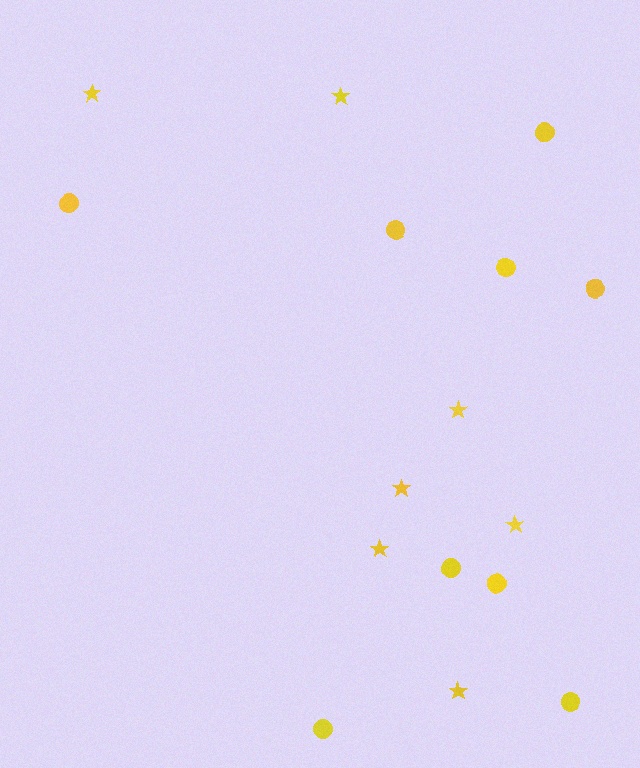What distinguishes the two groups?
There are 2 groups: one group of circles (9) and one group of stars (7).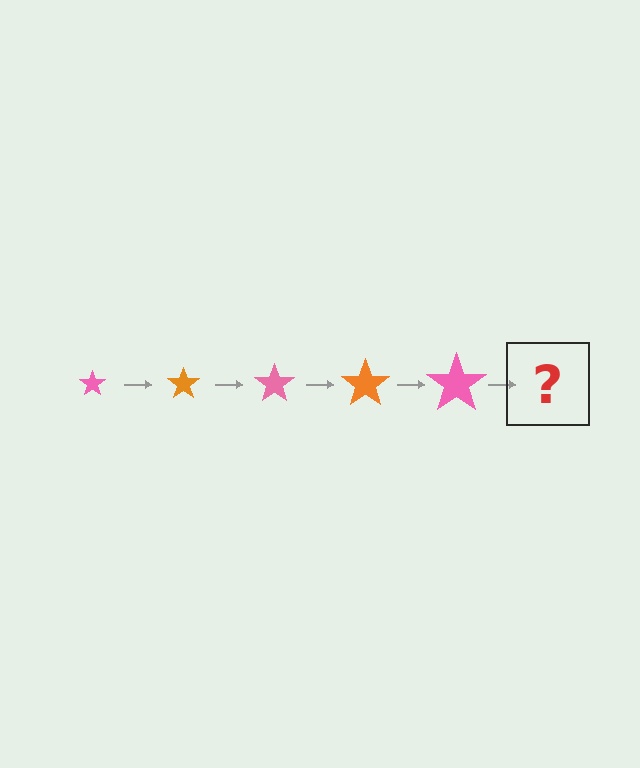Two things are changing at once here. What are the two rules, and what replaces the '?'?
The two rules are that the star grows larger each step and the color cycles through pink and orange. The '?' should be an orange star, larger than the previous one.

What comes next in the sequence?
The next element should be an orange star, larger than the previous one.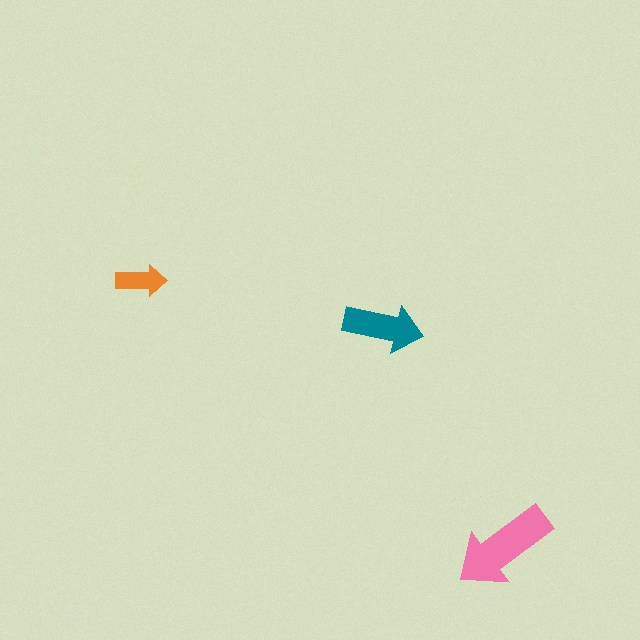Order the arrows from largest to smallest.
the pink one, the teal one, the orange one.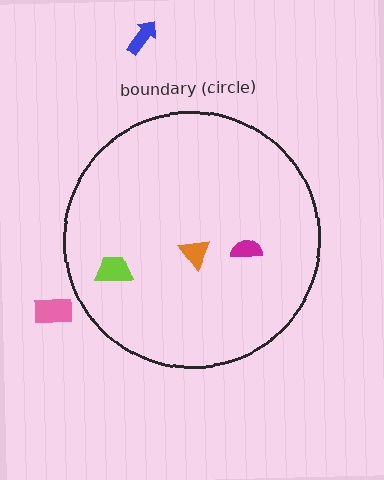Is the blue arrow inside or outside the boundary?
Outside.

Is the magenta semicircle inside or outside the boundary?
Inside.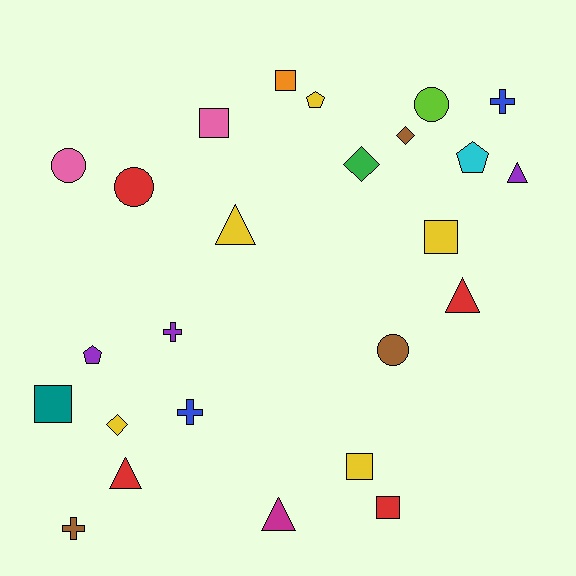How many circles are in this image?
There are 4 circles.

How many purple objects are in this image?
There are 3 purple objects.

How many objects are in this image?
There are 25 objects.